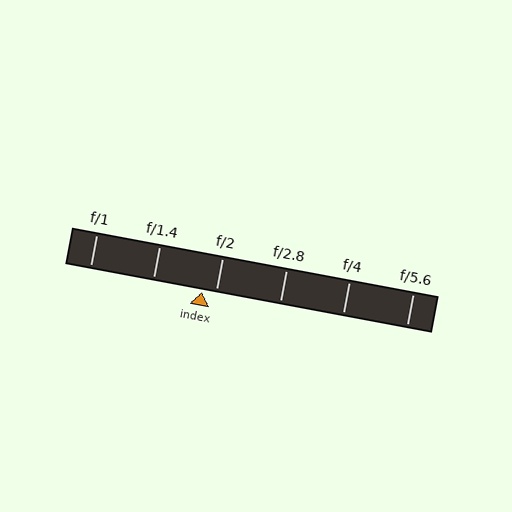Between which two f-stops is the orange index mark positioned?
The index mark is between f/1.4 and f/2.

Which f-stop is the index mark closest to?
The index mark is closest to f/2.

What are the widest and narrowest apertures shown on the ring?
The widest aperture shown is f/1 and the narrowest is f/5.6.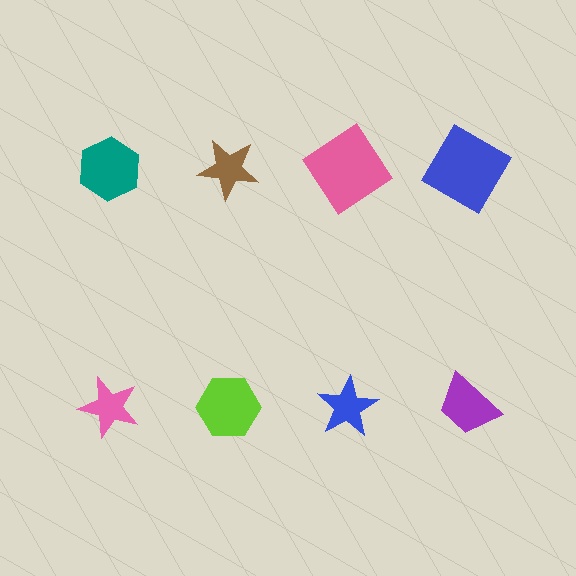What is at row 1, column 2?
A brown star.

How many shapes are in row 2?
4 shapes.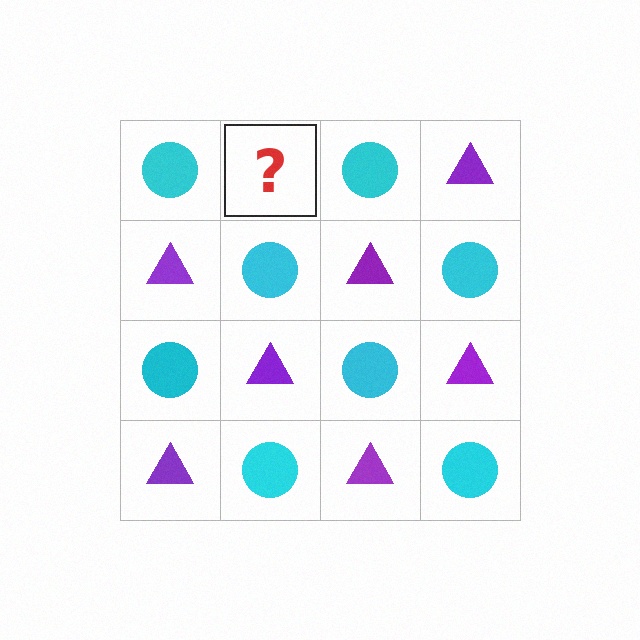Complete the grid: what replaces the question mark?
The question mark should be replaced with a purple triangle.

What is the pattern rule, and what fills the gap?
The rule is that it alternates cyan circle and purple triangle in a checkerboard pattern. The gap should be filled with a purple triangle.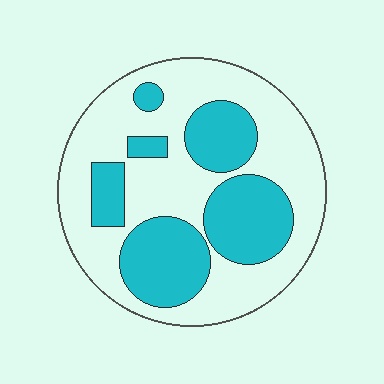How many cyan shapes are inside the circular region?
6.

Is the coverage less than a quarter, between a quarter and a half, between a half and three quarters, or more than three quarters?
Between a quarter and a half.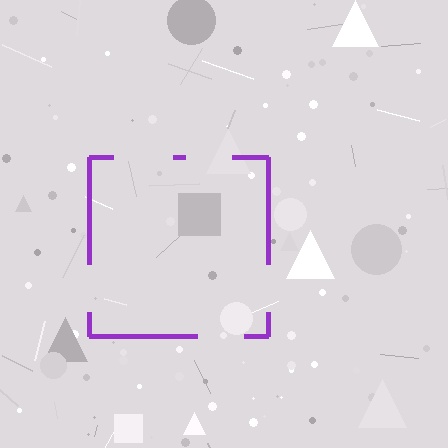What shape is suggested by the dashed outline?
The dashed outline suggests a square.